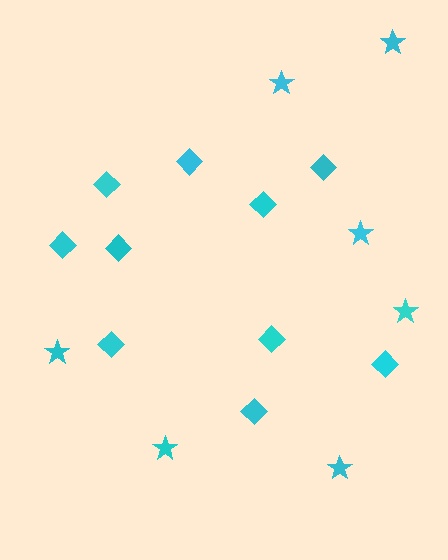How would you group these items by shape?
There are 2 groups: one group of stars (7) and one group of diamonds (10).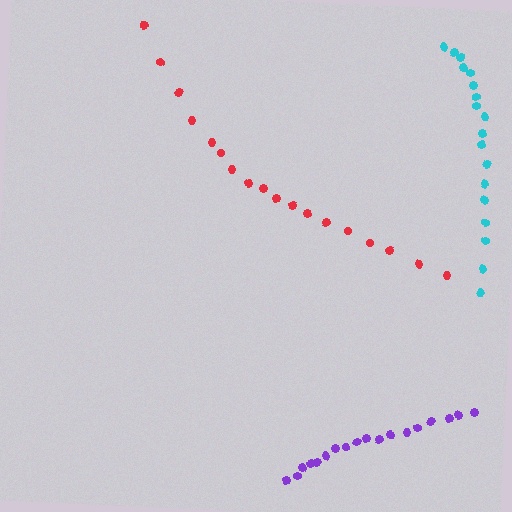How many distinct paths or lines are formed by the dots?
There are 3 distinct paths.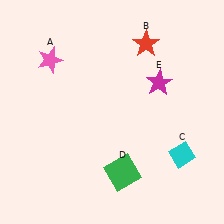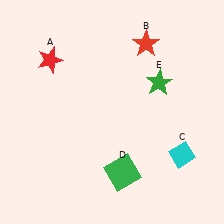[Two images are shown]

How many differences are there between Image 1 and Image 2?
There are 2 differences between the two images.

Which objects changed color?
A changed from pink to red. E changed from magenta to green.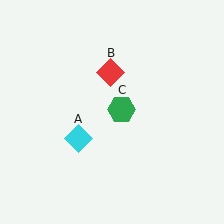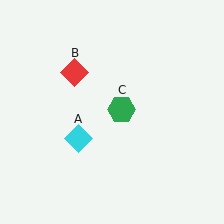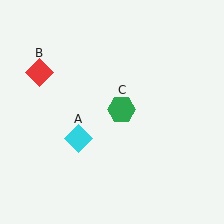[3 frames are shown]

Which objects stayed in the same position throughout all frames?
Cyan diamond (object A) and green hexagon (object C) remained stationary.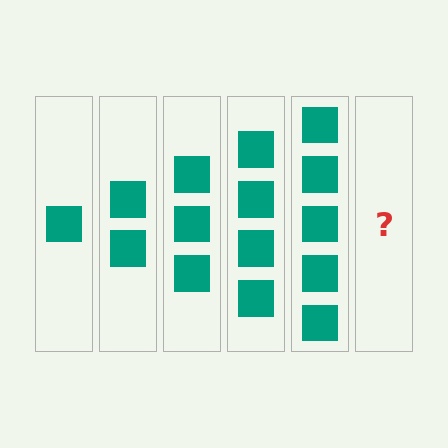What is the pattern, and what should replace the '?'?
The pattern is that each step adds one more square. The '?' should be 6 squares.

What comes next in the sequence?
The next element should be 6 squares.